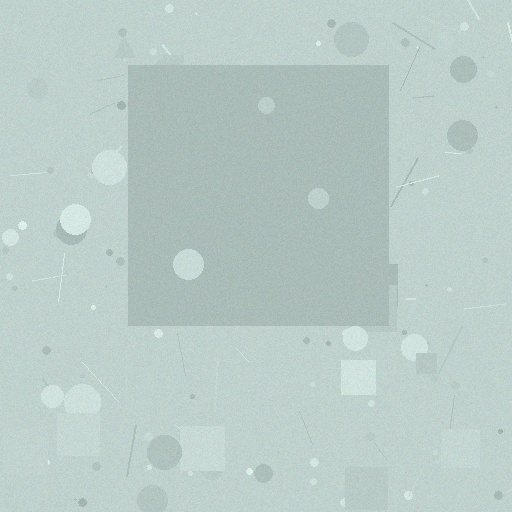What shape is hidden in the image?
A square is hidden in the image.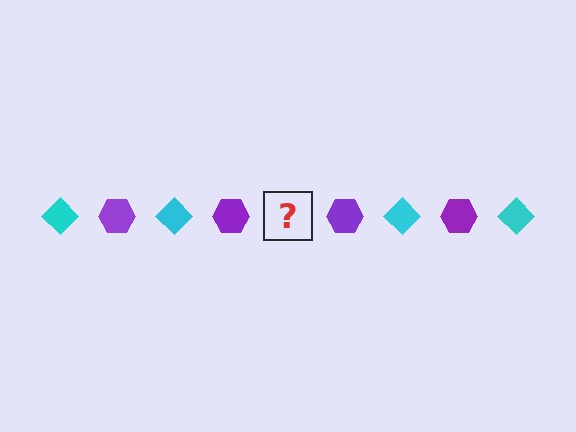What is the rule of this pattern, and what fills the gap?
The rule is that the pattern alternates between cyan diamond and purple hexagon. The gap should be filled with a cyan diamond.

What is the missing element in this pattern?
The missing element is a cyan diamond.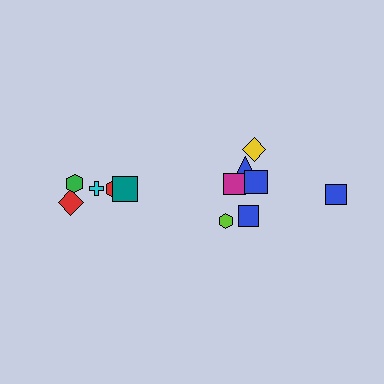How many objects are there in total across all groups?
There are 12 objects.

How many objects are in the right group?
There are 7 objects.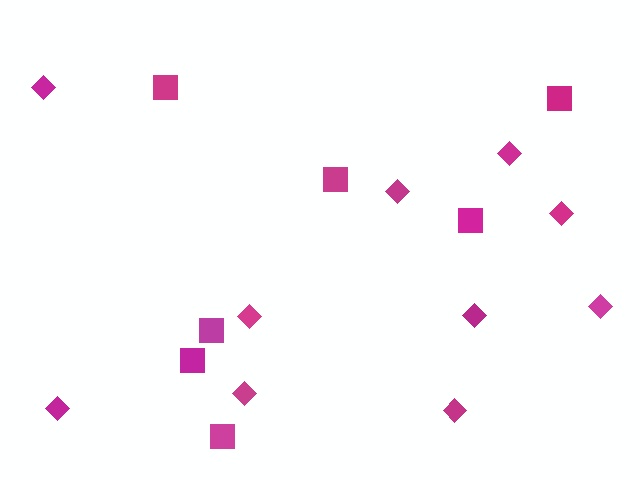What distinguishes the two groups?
There are 2 groups: one group of diamonds (10) and one group of squares (7).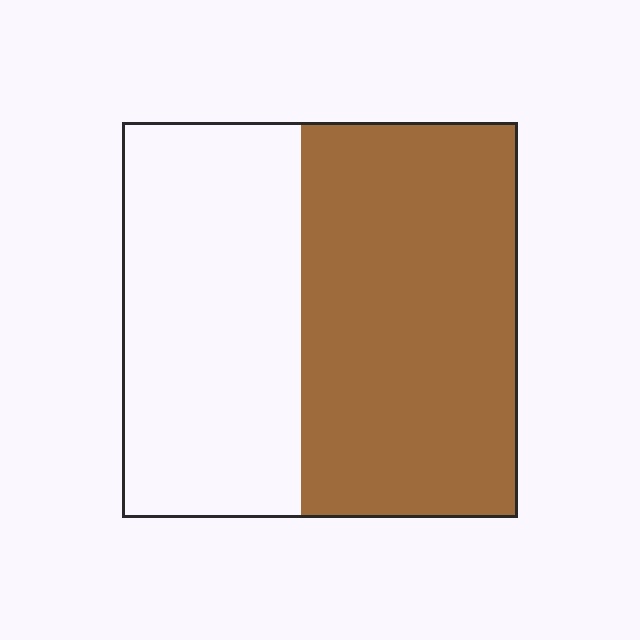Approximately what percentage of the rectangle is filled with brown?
Approximately 55%.